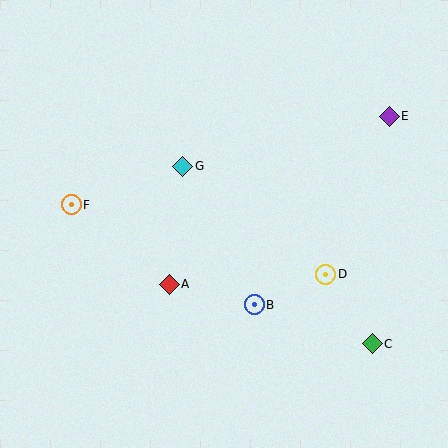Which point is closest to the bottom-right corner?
Point C is closest to the bottom-right corner.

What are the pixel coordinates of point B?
Point B is at (254, 305).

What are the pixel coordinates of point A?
Point A is at (169, 284).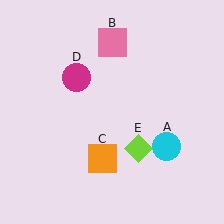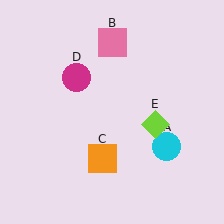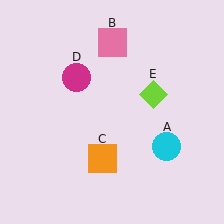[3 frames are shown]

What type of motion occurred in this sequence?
The lime diamond (object E) rotated counterclockwise around the center of the scene.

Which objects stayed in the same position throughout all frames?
Cyan circle (object A) and pink square (object B) and orange square (object C) and magenta circle (object D) remained stationary.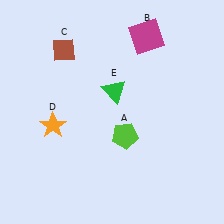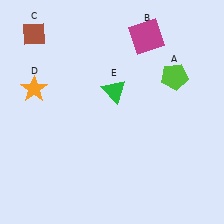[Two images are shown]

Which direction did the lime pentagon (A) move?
The lime pentagon (A) moved up.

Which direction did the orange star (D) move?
The orange star (D) moved up.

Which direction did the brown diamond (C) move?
The brown diamond (C) moved left.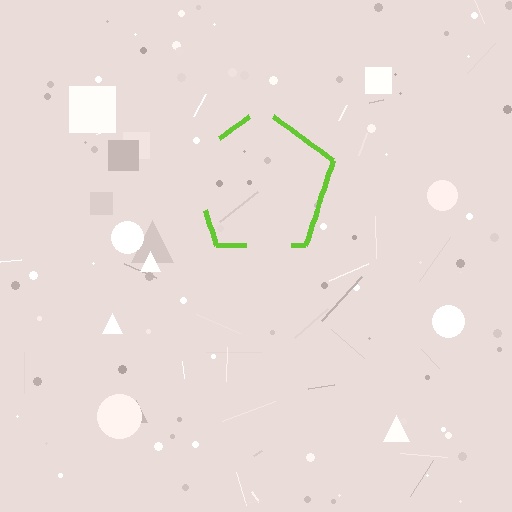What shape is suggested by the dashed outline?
The dashed outline suggests a pentagon.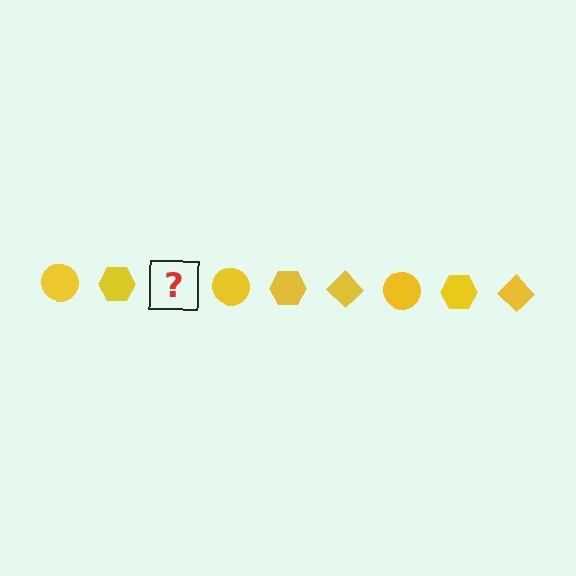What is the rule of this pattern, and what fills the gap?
The rule is that the pattern cycles through circle, hexagon, diamond shapes in yellow. The gap should be filled with a yellow diamond.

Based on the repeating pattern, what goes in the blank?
The blank should be a yellow diamond.